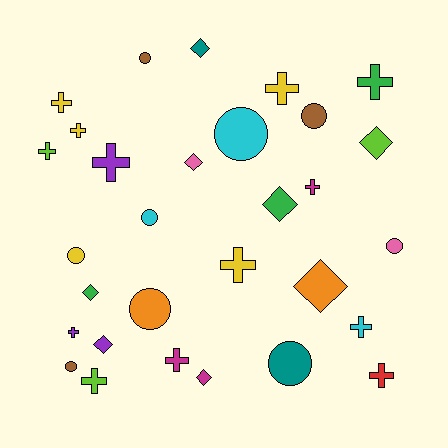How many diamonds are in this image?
There are 8 diamonds.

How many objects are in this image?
There are 30 objects.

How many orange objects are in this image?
There are 2 orange objects.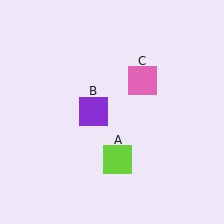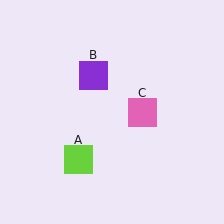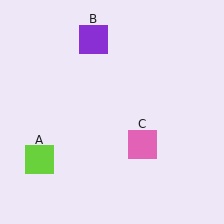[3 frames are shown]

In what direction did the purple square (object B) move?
The purple square (object B) moved up.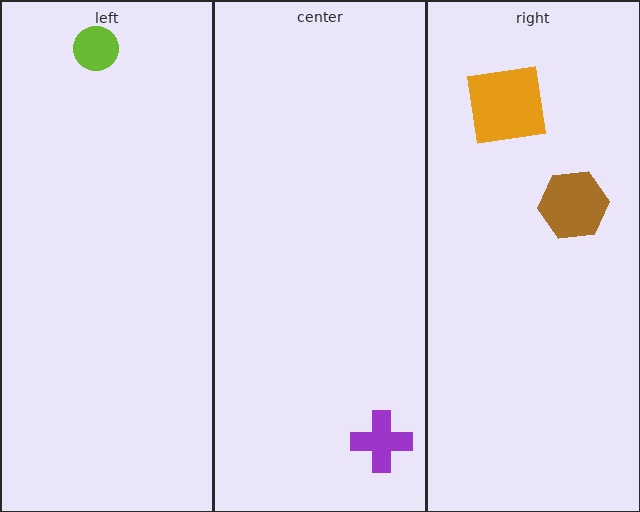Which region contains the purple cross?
The center region.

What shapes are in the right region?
The brown hexagon, the orange square.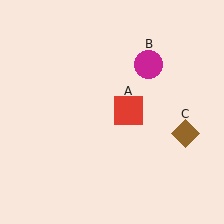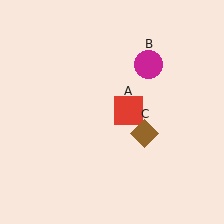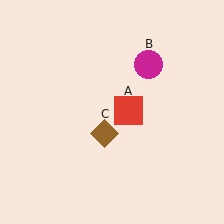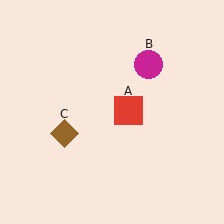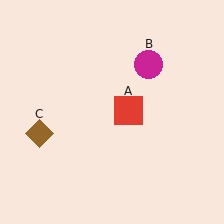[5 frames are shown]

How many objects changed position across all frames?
1 object changed position: brown diamond (object C).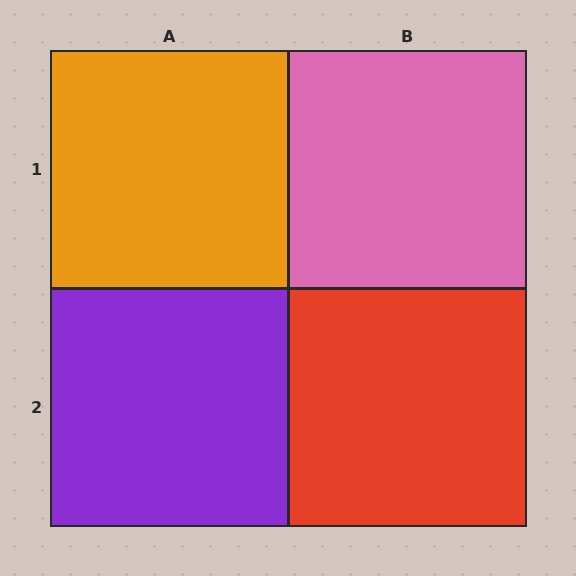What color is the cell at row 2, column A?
Purple.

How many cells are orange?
1 cell is orange.